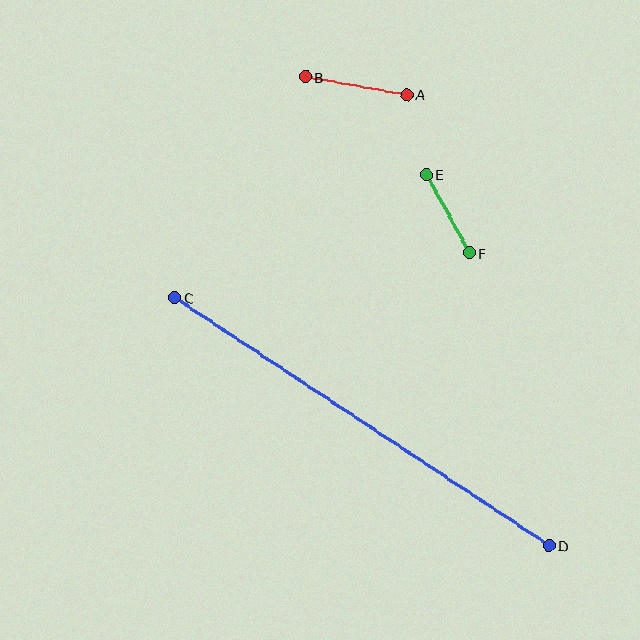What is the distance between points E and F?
The distance is approximately 89 pixels.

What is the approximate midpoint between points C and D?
The midpoint is at approximately (362, 422) pixels.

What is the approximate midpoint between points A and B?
The midpoint is at approximately (356, 86) pixels.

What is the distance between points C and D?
The distance is approximately 449 pixels.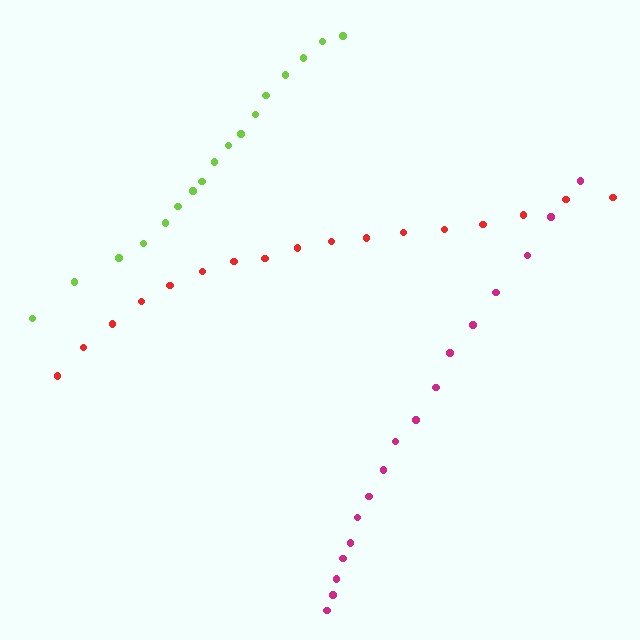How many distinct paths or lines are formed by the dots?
There are 3 distinct paths.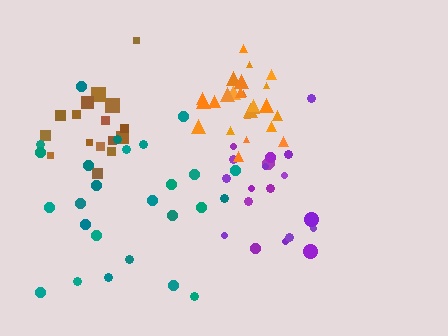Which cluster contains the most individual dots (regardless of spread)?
Teal (26).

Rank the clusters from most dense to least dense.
orange, brown, purple, teal.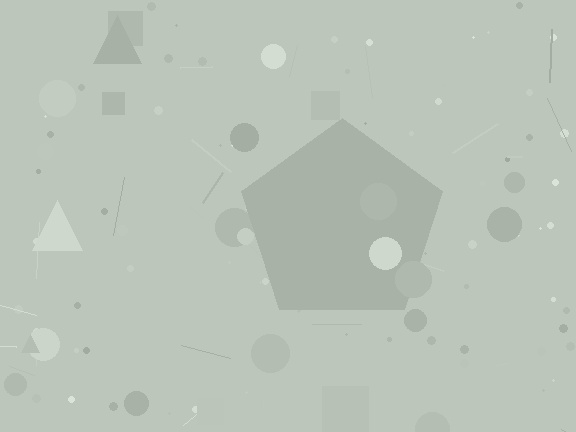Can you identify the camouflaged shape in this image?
The camouflaged shape is a pentagon.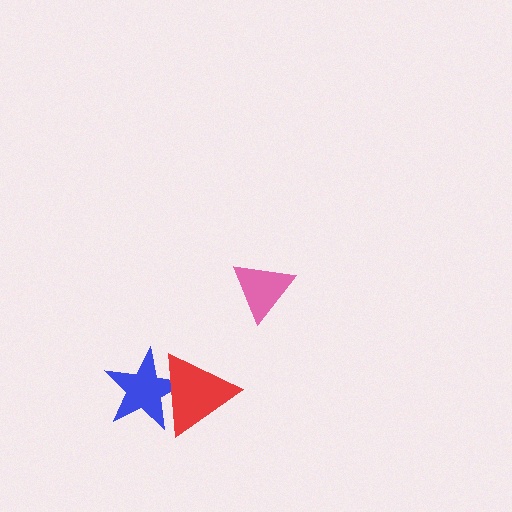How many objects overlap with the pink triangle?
0 objects overlap with the pink triangle.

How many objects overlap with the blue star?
1 object overlaps with the blue star.